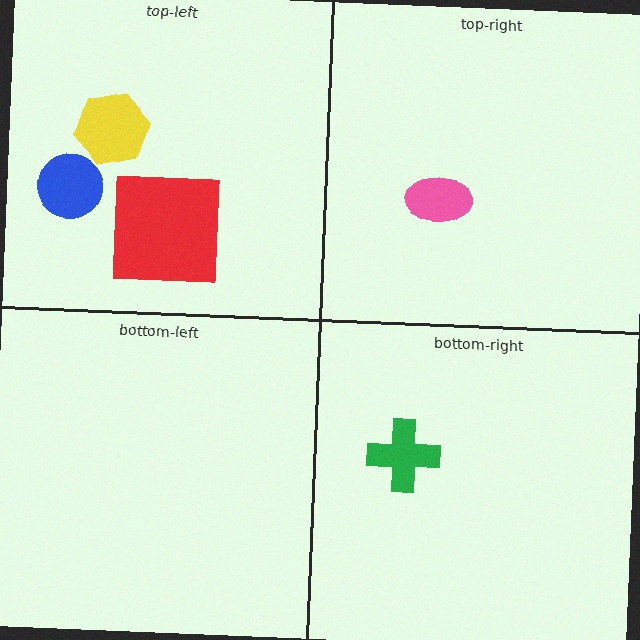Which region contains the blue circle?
The top-left region.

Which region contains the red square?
The top-left region.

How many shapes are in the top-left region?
3.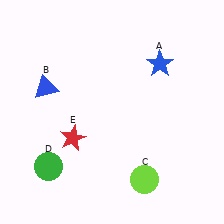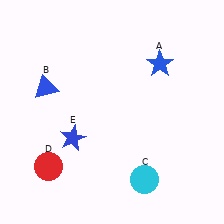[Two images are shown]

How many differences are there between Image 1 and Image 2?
There are 3 differences between the two images.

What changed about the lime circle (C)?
In Image 1, C is lime. In Image 2, it changed to cyan.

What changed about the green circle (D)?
In Image 1, D is green. In Image 2, it changed to red.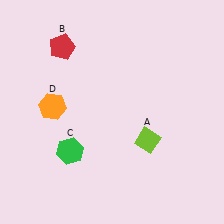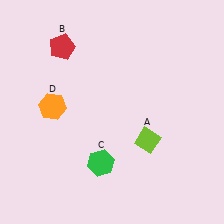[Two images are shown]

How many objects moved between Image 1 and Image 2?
1 object moved between the two images.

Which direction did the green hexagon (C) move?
The green hexagon (C) moved right.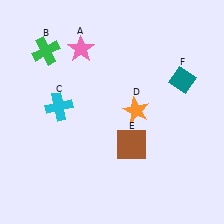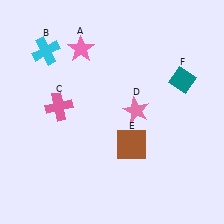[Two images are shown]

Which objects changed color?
B changed from green to cyan. C changed from cyan to pink. D changed from orange to pink.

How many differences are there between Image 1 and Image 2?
There are 3 differences between the two images.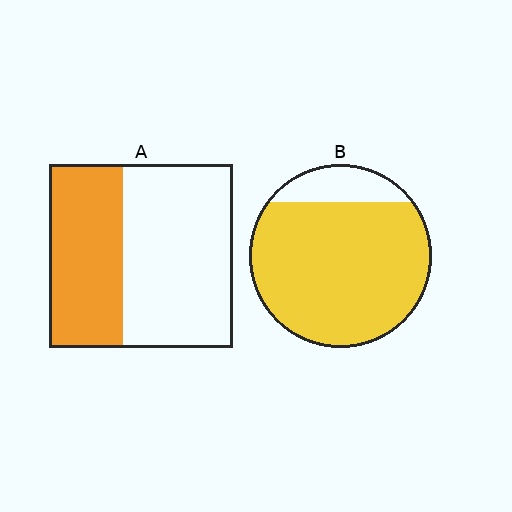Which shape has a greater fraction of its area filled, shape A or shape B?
Shape B.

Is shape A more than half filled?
No.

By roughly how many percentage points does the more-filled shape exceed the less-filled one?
By roughly 45 percentage points (B over A).